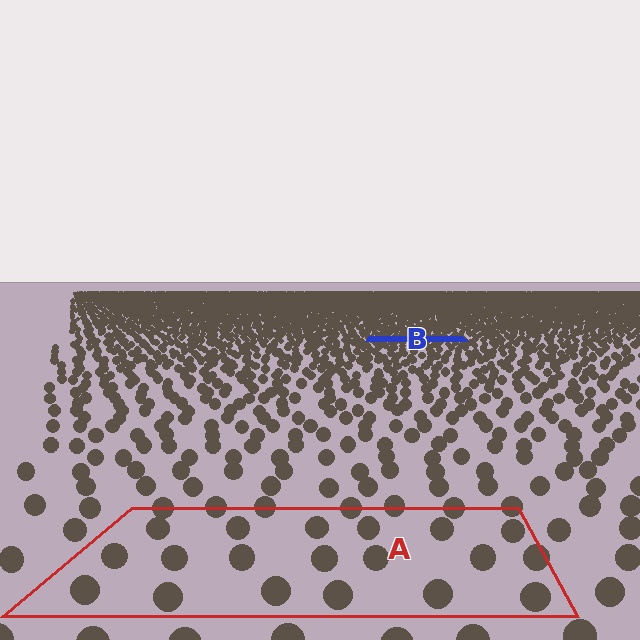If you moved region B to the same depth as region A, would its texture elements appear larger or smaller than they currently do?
They would appear larger. At a closer depth, the same texture elements are projected at a bigger on-screen size.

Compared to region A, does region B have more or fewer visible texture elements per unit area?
Region B has more texture elements per unit area — they are packed more densely because it is farther away.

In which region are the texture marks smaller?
The texture marks are smaller in region B, because it is farther away.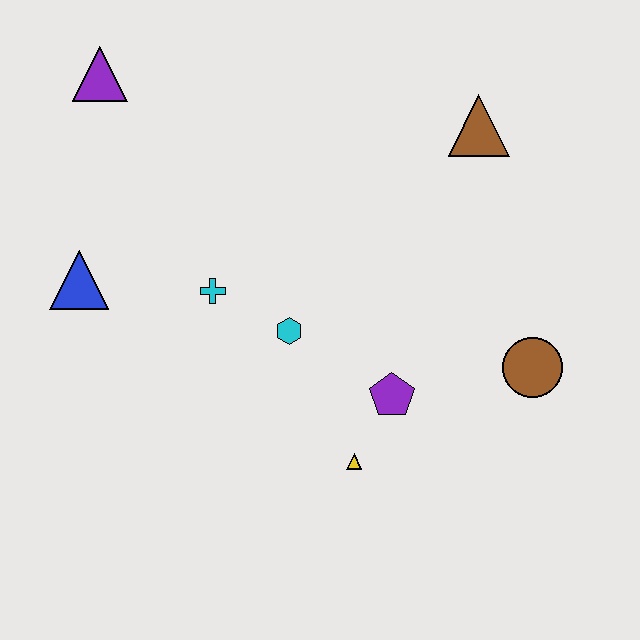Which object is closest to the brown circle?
The purple pentagon is closest to the brown circle.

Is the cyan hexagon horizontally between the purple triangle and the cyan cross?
No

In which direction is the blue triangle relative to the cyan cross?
The blue triangle is to the left of the cyan cross.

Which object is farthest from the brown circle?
The purple triangle is farthest from the brown circle.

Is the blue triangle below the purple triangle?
Yes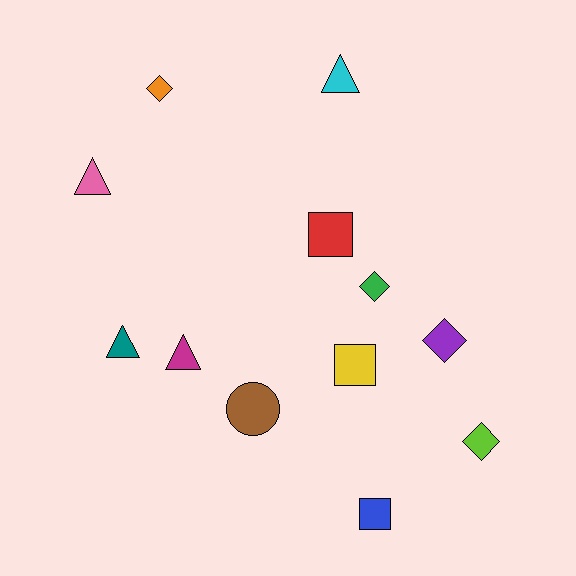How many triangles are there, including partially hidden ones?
There are 4 triangles.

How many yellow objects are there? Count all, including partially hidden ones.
There is 1 yellow object.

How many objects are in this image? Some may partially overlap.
There are 12 objects.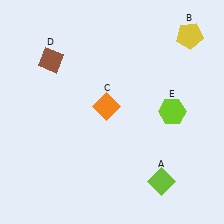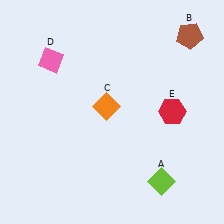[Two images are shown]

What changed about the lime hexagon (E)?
In Image 1, E is lime. In Image 2, it changed to red.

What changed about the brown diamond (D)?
In Image 1, D is brown. In Image 2, it changed to pink.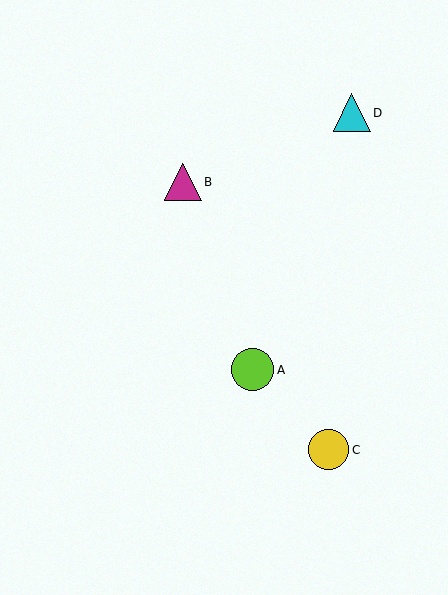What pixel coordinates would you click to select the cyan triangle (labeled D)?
Click at (352, 113) to select the cyan triangle D.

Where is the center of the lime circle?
The center of the lime circle is at (253, 370).